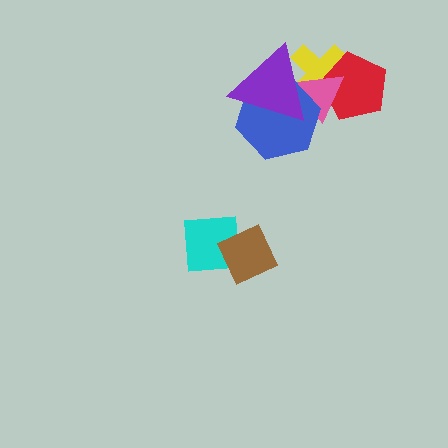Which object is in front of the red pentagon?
The pink triangle is in front of the red pentagon.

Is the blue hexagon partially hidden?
Yes, it is partially covered by another shape.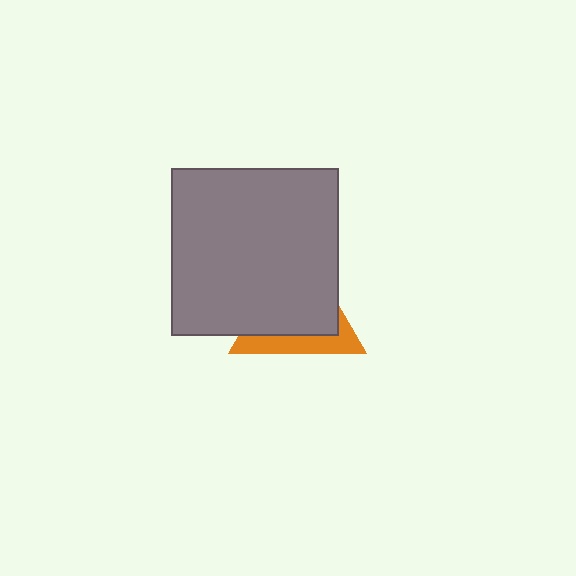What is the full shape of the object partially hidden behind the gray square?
The partially hidden object is an orange triangle.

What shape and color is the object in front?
The object in front is a gray square.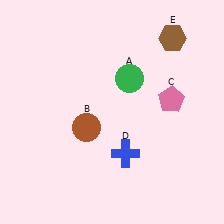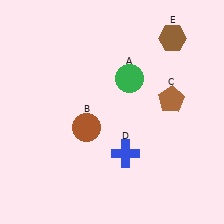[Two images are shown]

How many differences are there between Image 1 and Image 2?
There is 1 difference between the two images.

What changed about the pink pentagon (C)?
In Image 1, C is pink. In Image 2, it changed to brown.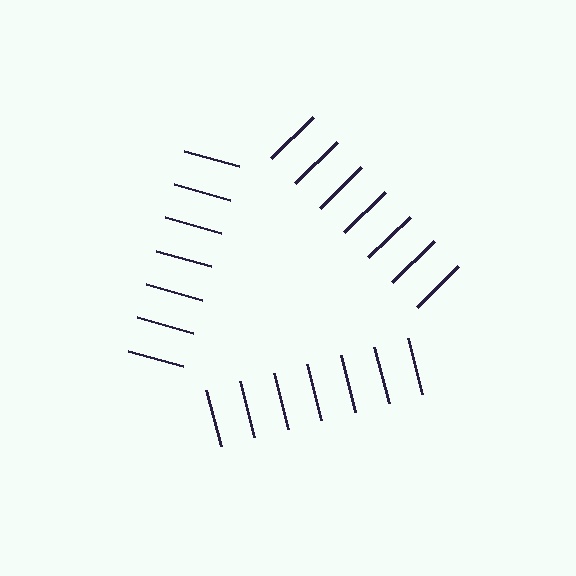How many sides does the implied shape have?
3 sides — the line-ends trace a triangle.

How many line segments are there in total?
21 — 7 along each of the 3 edges.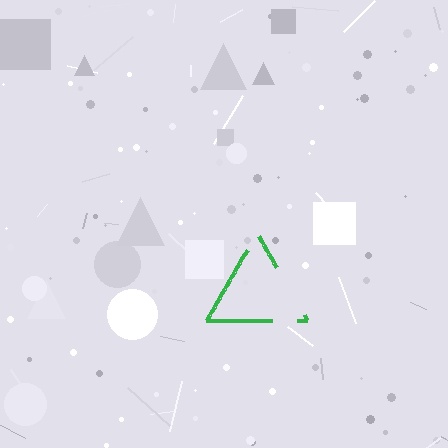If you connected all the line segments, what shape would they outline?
They would outline a triangle.